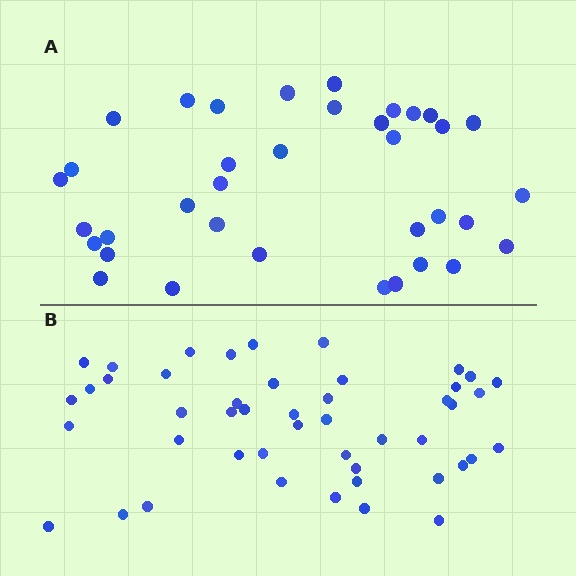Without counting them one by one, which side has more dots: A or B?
Region B (the bottom region) has more dots.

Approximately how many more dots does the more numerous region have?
Region B has roughly 12 or so more dots than region A.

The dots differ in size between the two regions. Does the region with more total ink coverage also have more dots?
No. Region A has more total ink coverage because its dots are larger, but region B actually contains more individual dots. Total area can be misleading — the number of items is what matters here.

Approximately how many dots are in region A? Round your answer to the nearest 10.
About 40 dots. (The exact count is 36, which rounds to 40.)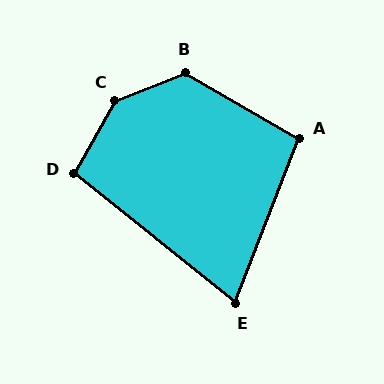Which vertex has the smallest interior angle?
E, at approximately 72 degrees.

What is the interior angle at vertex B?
Approximately 128 degrees (obtuse).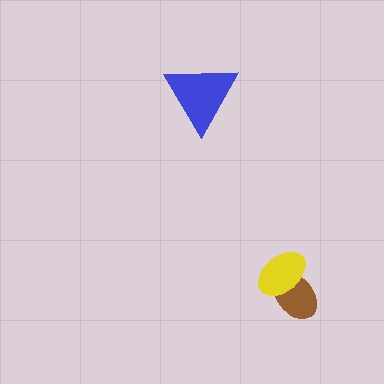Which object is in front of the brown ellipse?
The yellow ellipse is in front of the brown ellipse.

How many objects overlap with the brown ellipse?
1 object overlaps with the brown ellipse.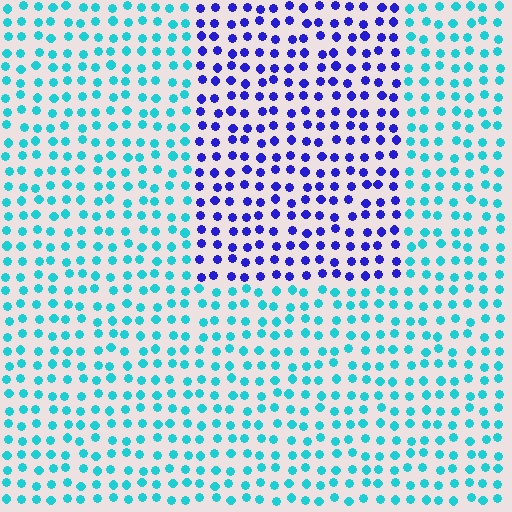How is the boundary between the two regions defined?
The boundary is defined purely by a slight shift in hue (about 62 degrees). Spacing, size, and orientation are identical on both sides.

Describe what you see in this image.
The image is filled with small cyan elements in a uniform arrangement. A rectangle-shaped region is visible where the elements are tinted to a slightly different hue, forming a subtle color boundary.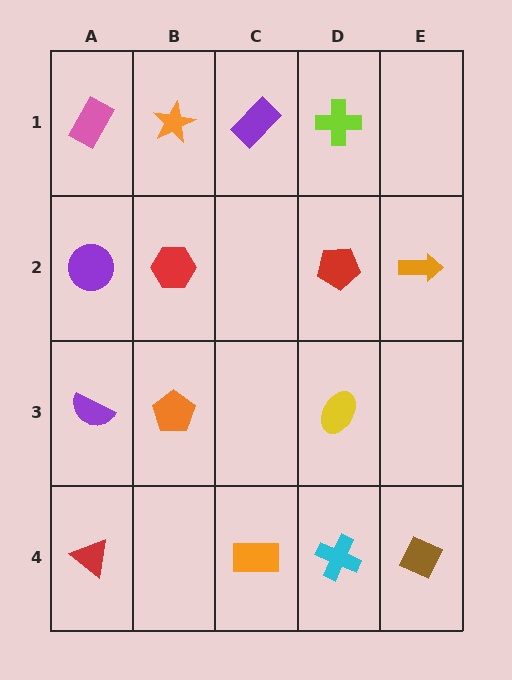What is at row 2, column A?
A purple circle.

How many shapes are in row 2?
4 shapes.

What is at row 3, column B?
An orange pentagon.